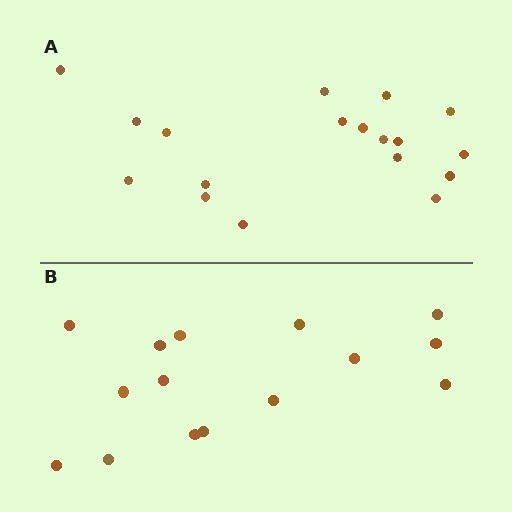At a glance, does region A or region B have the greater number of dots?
Region A (the top region) has more dots.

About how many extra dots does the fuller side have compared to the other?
Region A has just a few more — roughly 2 or 3 more dots than region B.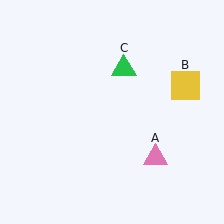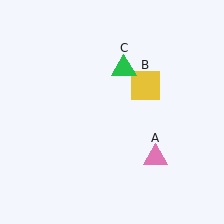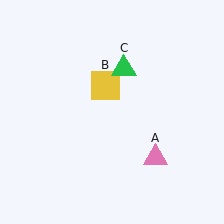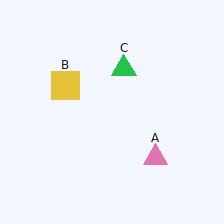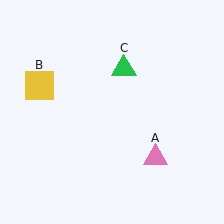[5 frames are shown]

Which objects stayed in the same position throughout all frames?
Pink triangle (object A) and green triangle (object C) remained stationary.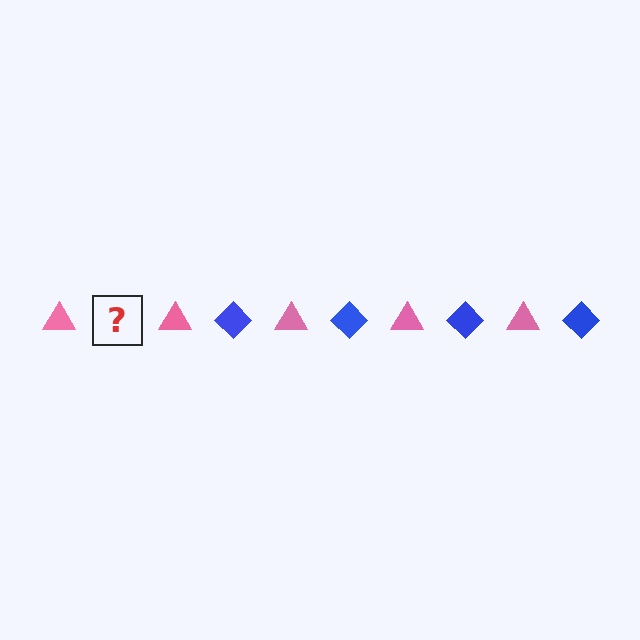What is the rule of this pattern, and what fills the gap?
The rule is that the pattern alternates between pink triangle and blue diamond. The gap should be filled with a blue diamond.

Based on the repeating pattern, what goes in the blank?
The blank should be a blue diamond.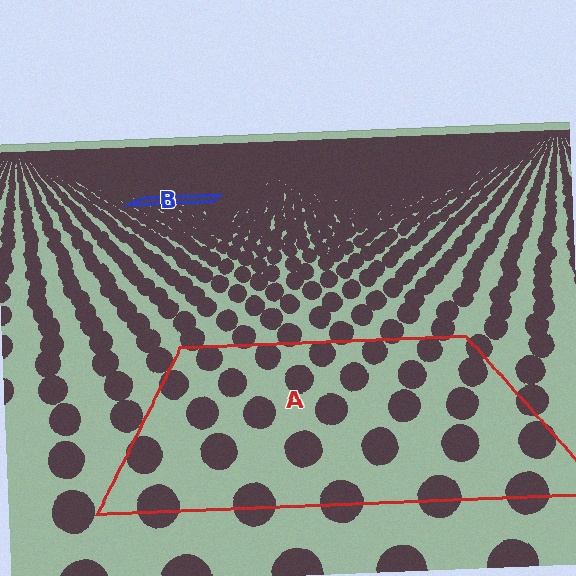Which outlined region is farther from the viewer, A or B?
Region B is farther from the viewer — the texture elements inside it appear smaller and more densely packed.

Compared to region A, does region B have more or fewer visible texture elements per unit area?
Region B has more texture elements per unit area — they are packed more densely because it is farther away.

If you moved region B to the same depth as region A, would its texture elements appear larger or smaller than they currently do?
They would appear larger. At a closer depth, the same texture elements are projected at a bigger on-screen size.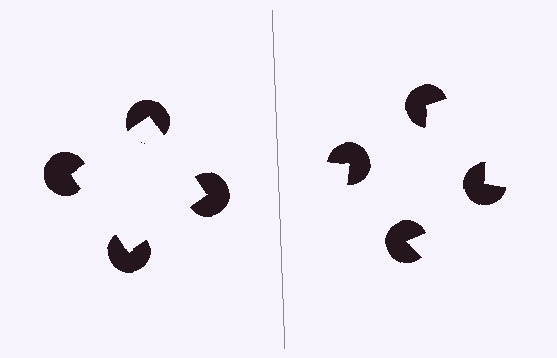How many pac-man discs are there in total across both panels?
8 — 4 on each side.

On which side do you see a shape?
An illusory square appears on the left side. On the right side the wedge cuts are rotated, so no coherent shape forms.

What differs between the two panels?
The pac-man discs are positioned identically on both sides; only the wedge orientations differ. On the left they align to a square; on the right they are misaligned.